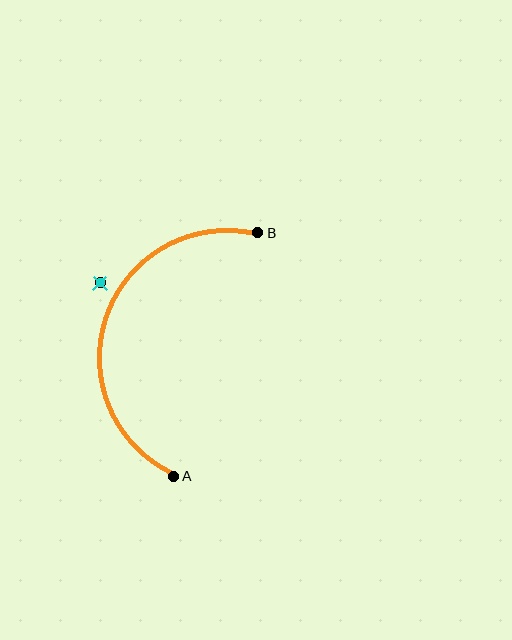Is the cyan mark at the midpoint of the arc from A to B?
No — the cyan mark does not lie on the arc at all. It sits slightly outside the curve.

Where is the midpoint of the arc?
The arc midpoint is the point on the curve farthest from the straight line joining A and B. It sits to the left of that line.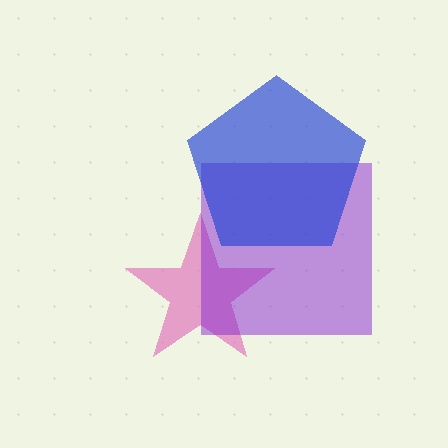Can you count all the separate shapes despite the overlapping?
Yes, there are 3 separate shapes.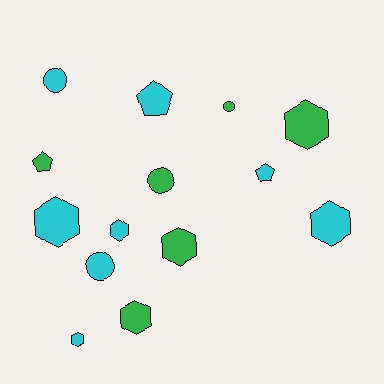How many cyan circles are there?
There are 2 cyan circles.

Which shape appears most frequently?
Hexagon, with 7 objects.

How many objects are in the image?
There are 14 objects.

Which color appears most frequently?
Cyan, with 8 objects.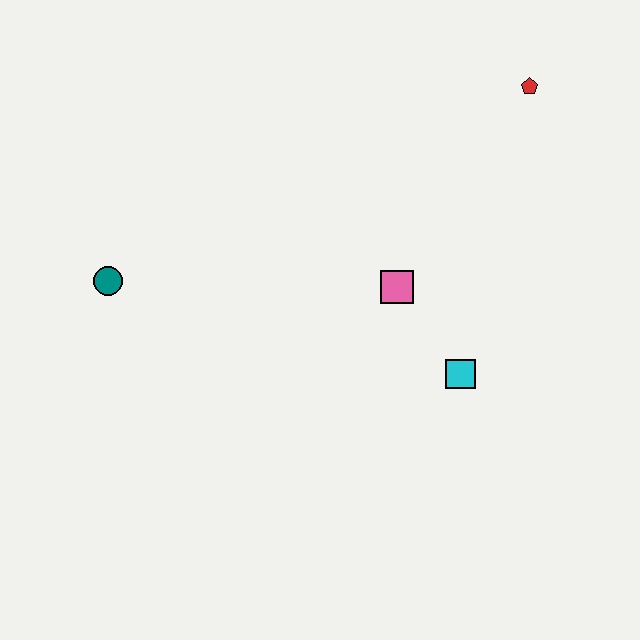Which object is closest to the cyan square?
The pink square is closest to the cyan square.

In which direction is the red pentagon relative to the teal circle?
The red pentagon is to the right of the teal circle.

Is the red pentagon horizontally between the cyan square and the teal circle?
No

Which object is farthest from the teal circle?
The red pentagon is farthest from the teal circle.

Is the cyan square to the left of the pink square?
No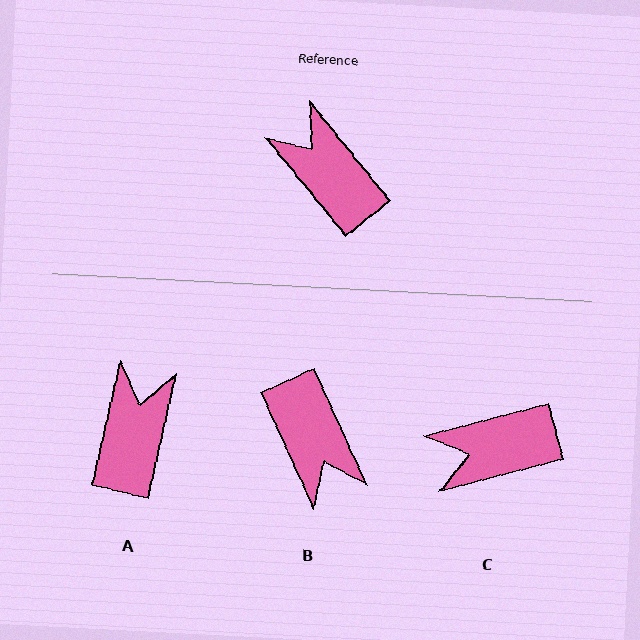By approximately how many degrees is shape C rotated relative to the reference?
Approximately 66 degrees counter-clockwise.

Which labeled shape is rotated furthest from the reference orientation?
B, about 166 degrees away.